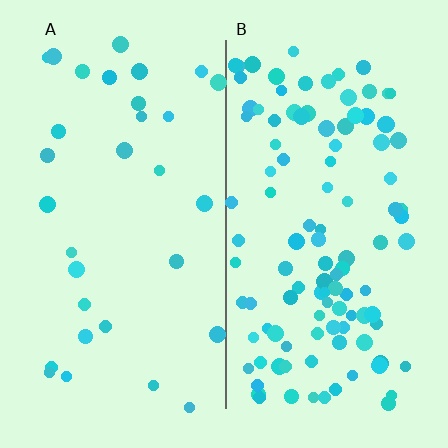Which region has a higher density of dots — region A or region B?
B (the right).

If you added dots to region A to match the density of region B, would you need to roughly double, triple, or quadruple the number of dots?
Approximately quadruple.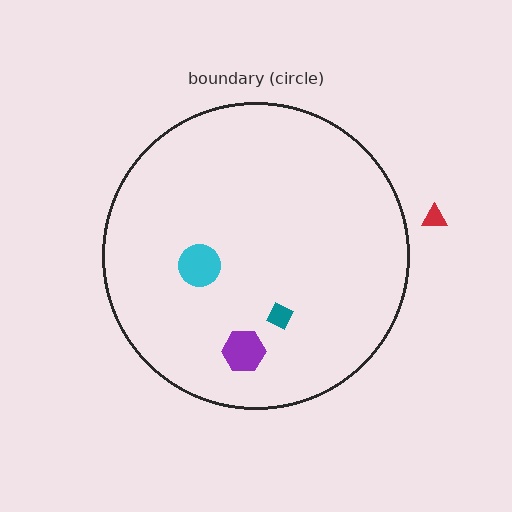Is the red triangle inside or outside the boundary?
Outside.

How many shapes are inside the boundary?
3 inside, 1 outside.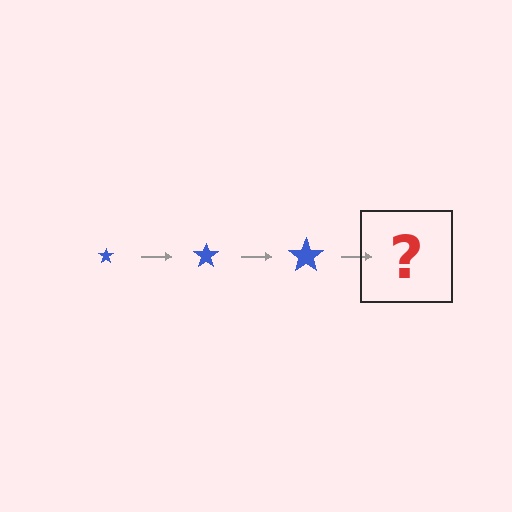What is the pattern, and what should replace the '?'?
The pattern is that the star gets progressively larger each step. The '?' should be a blue star, larger than the previous one.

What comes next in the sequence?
The next element should be a blue star, larger than the previous one.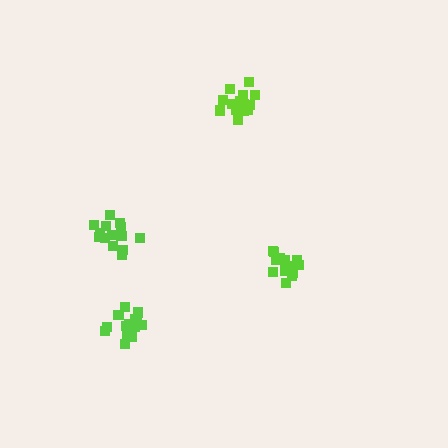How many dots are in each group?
Group 1: 17 dots, Group 2: 14 dots, Group 3: 18 dots, Group 4: 14 dots (63 total).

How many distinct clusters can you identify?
There are 4 distinct clusters.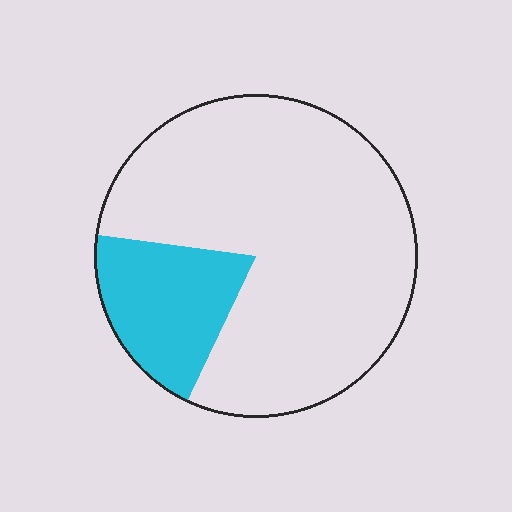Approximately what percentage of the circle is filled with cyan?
Approximately 20%.